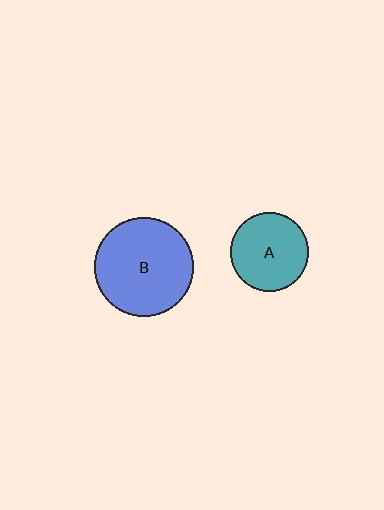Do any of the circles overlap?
No, none of the circles overlap.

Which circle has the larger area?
Circle B (blue).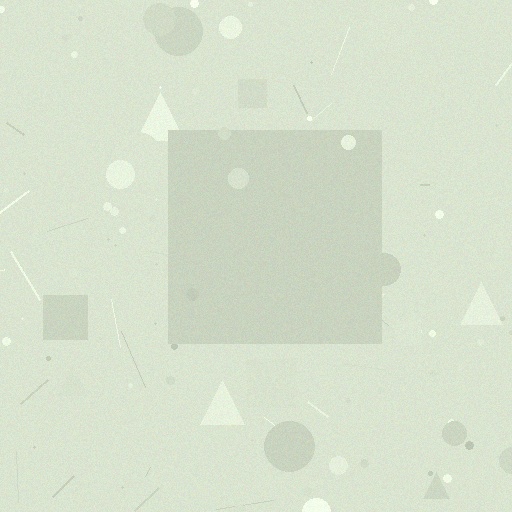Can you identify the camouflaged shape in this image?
The camouflaged shape is a square.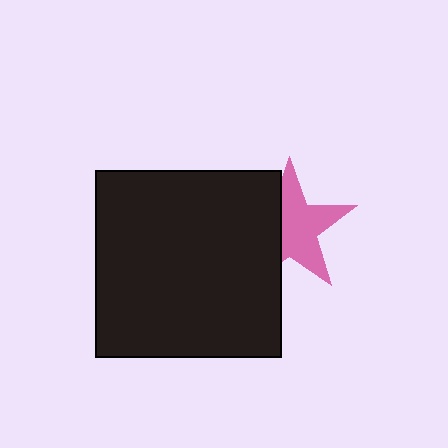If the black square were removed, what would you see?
You would see the complete pink star.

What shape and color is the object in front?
The object in front is a black square.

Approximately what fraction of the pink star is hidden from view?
Roughly 37% of the pink star is hidden behind the black square.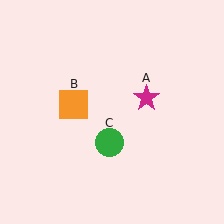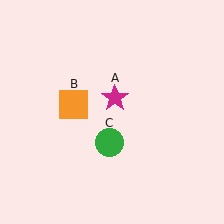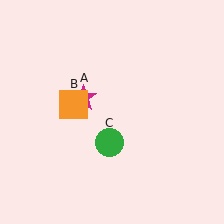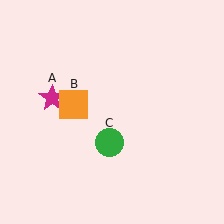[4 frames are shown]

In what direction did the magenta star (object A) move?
The magenta star (object A) moved left.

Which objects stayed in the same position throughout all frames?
Orange square (object B) and green circle (object C) remained stationary.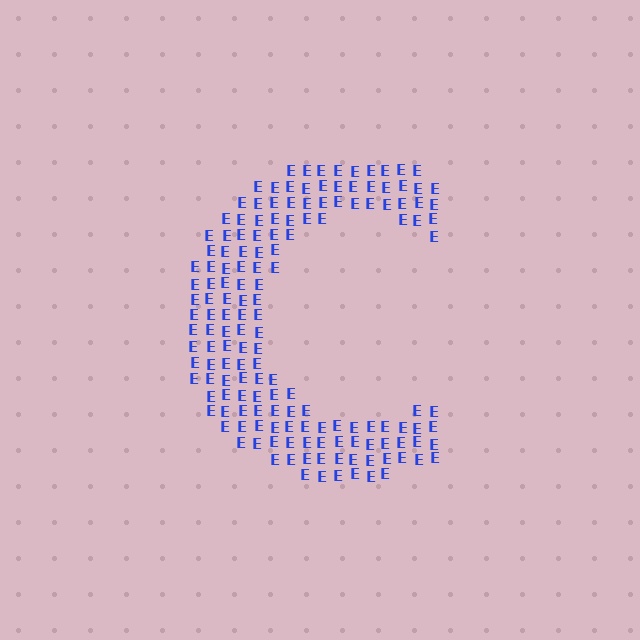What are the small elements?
The small elements are letter E's.